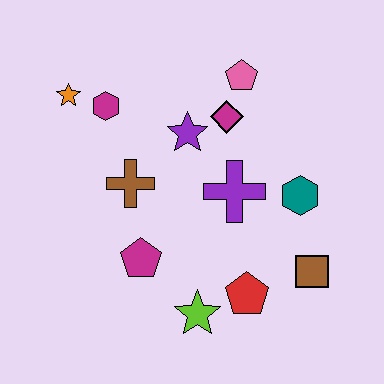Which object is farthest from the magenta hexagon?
The brown square is farthest from the magenta hexagon.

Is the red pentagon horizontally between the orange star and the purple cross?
No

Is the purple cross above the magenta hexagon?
No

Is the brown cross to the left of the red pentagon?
Yes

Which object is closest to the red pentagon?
The lime star is closest to the red pentagon.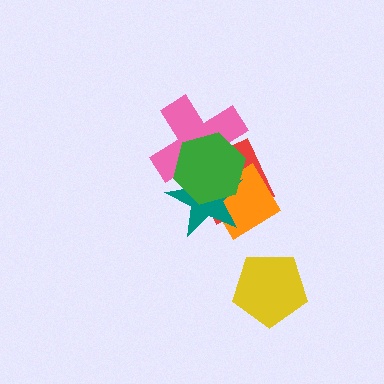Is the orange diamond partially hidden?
Yes, it is partially covered by another shape.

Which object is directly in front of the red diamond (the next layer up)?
The orange diamond is directly in front of the red diamond.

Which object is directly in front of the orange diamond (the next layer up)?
The teal star is directly in front of the orange diamond.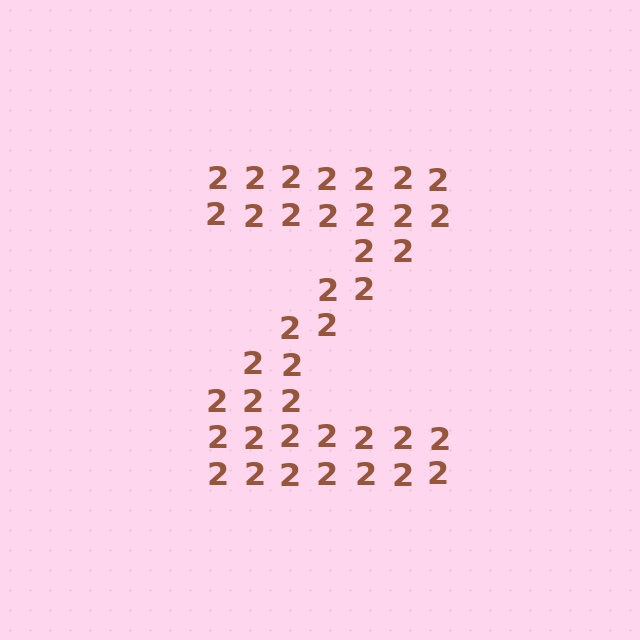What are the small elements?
The small elements are digit 2's.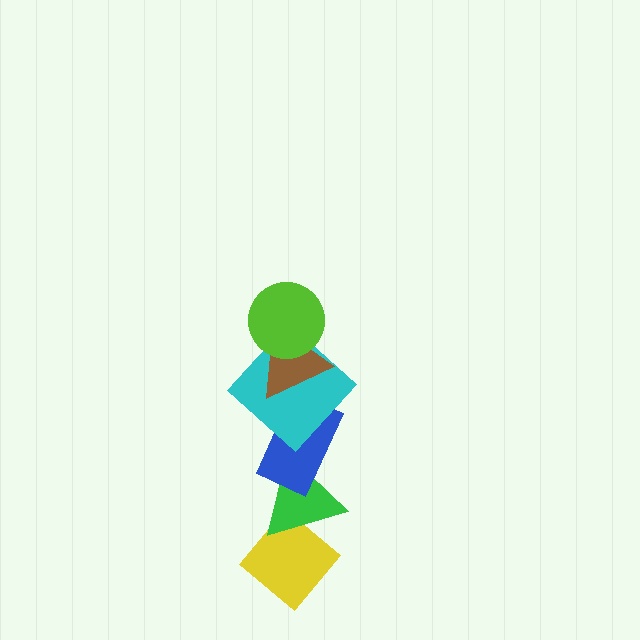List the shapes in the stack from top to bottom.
From top to bottom: the lime circle, the brown triangle, the cyan diamond, the blue rectangle, the green triangle, the yellow diamond.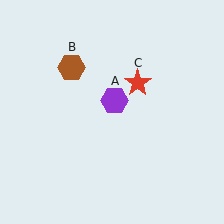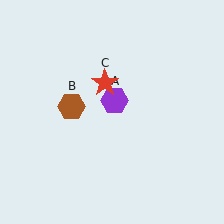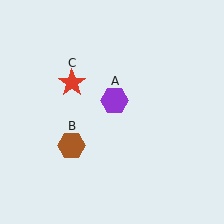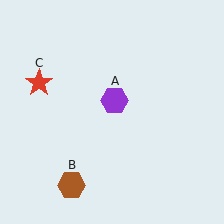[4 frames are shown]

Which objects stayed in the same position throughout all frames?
Purple hexagon (object A) remained stationary.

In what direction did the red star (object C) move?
The red star (object C) moved left.